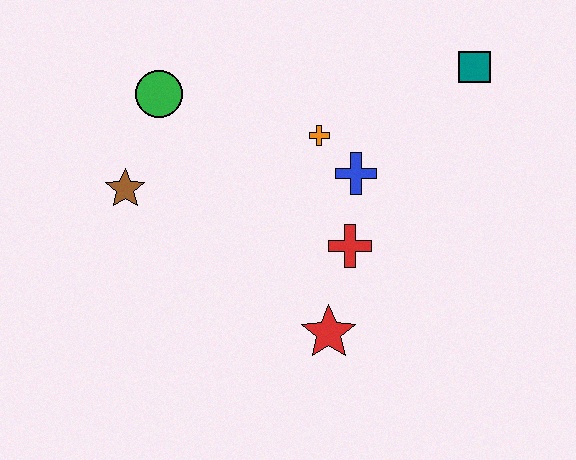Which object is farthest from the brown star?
The teal square is farthest from the brown star.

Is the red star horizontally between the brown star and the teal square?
Yes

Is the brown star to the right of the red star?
No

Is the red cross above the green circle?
No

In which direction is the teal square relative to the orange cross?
The teal square is to the right of the orange cross.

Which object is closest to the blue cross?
The orange cross is closest to the blue cross.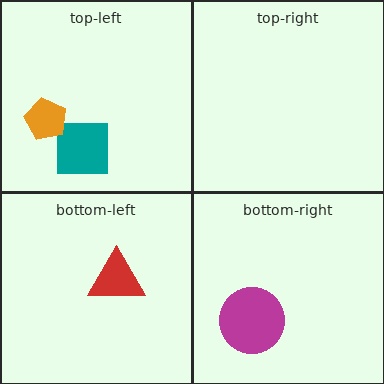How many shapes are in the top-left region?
2.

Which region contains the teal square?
The top-left region.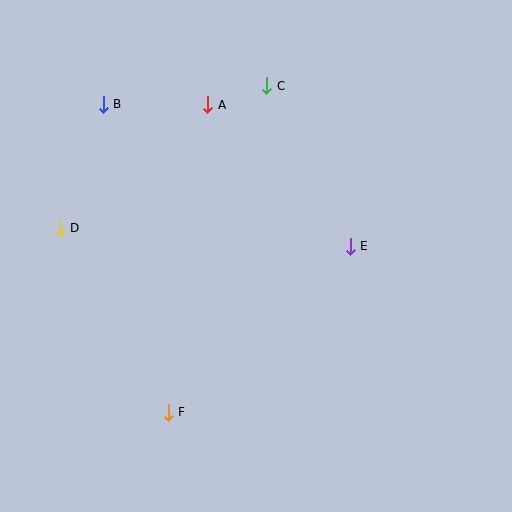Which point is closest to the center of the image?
Point E at (350, 246) is closest to the center.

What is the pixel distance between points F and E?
The distance between F and E is 247 pixels.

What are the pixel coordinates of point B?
Point B is at (103, 104).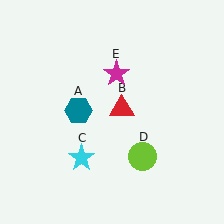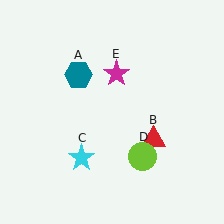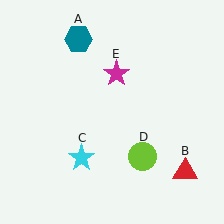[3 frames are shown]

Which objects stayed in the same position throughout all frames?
Cyan star (object C) and lime circle (object D) and magenta star (object E) remained stationary.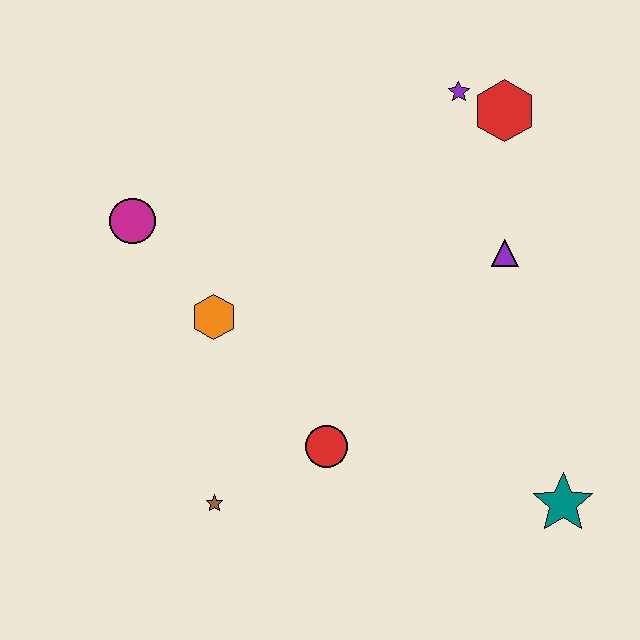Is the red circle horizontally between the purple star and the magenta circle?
Yes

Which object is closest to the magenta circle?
The orange hexagon is closest to the magenta circle.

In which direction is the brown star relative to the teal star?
The brown star is to the left of the teal star.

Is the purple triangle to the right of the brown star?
Yes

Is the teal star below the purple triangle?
Yes